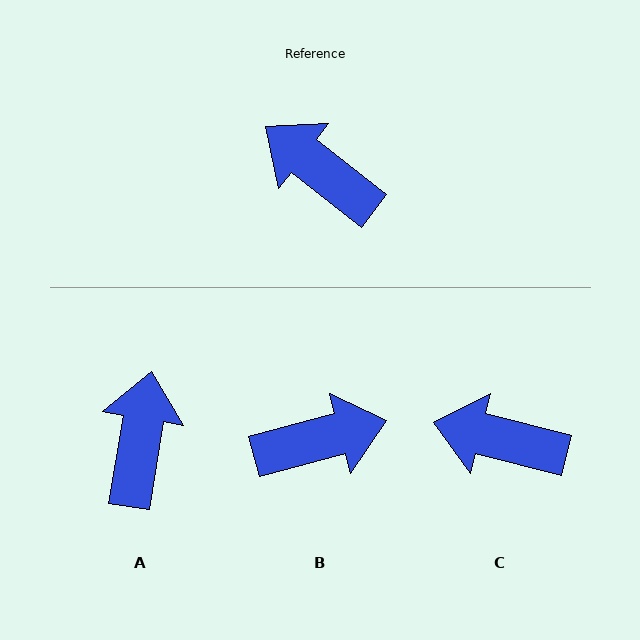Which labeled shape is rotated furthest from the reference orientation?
B, about 127 degrees away.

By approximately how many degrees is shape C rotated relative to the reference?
Approximately 24 degrees counter-clockwise.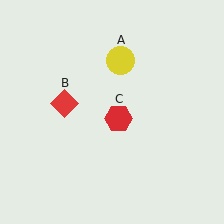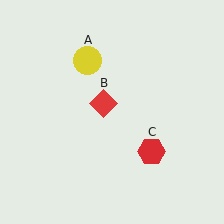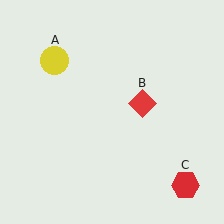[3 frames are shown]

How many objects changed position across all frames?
3 objects changed position: yellow circle (object A), red diamond (object B), red hexagon (object C).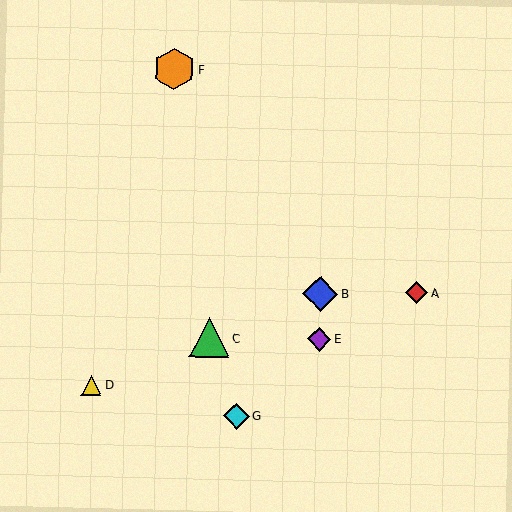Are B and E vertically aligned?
Yes, both are at x≈320.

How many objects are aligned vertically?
2 objects (B, E) are aligned vertically.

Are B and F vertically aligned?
No, B is at x≈320 and F is at x≈174.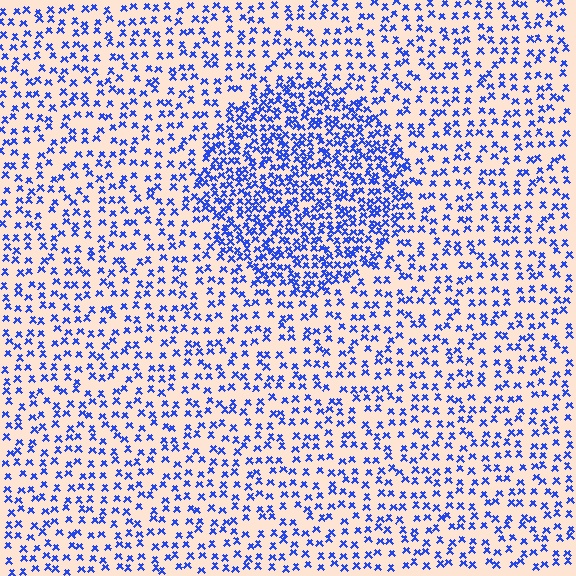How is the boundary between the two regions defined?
The boundary is defined by a change in element density (approximately 2.1x ratio). All elements are the same color, size, and shape.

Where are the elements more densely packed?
The elements are more densely packed inside the circle boundary.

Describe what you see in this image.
The image contains small blue elements arranged at two different densities. A circle-shaped region is visible where the elements are more densely packed than the surrounding area.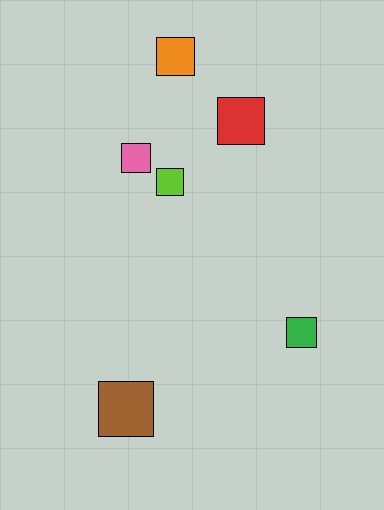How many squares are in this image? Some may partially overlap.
There are 6 squares.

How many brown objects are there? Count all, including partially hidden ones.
There is 1 brown object.